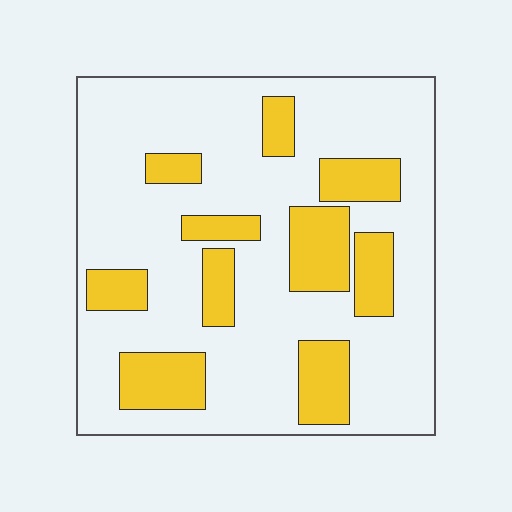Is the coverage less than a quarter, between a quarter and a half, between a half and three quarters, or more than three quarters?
Between a quarter and a half.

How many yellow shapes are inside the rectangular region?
10.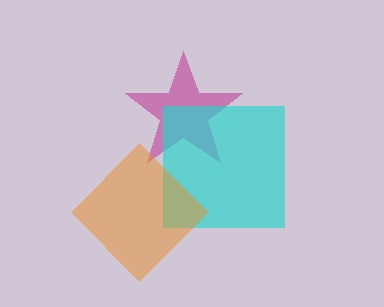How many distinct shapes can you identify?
There are 3 distinct shapes: a magenta star, a cyan square, an orange diamond.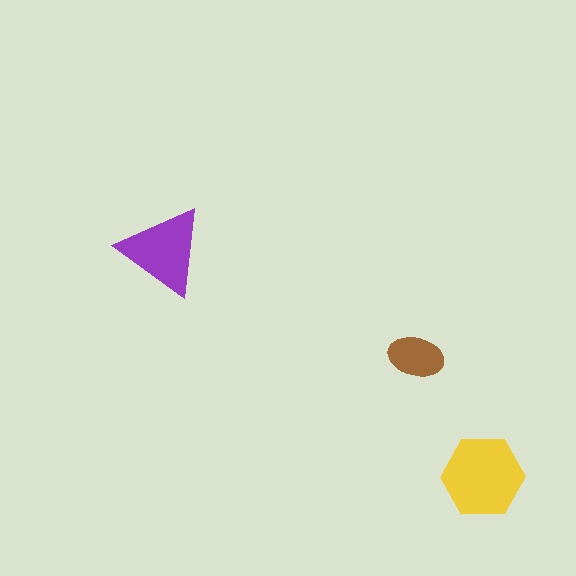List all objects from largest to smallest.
The yellow hexagon, the purple triangle, the brown ellipse.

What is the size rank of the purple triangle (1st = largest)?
2nd.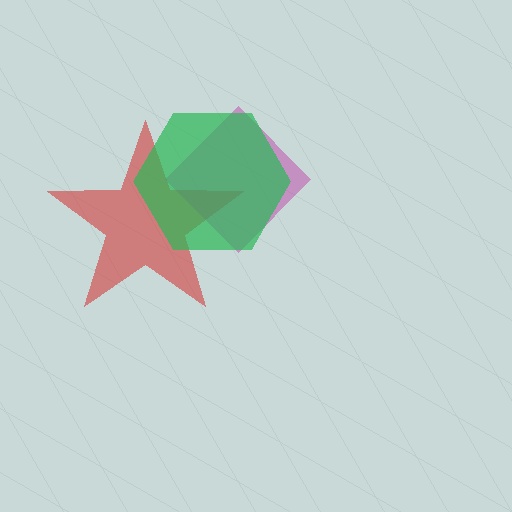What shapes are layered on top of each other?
The layered shapes are: a red star, a magenta diamond, a green hexagon.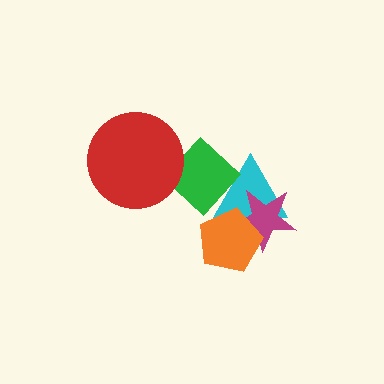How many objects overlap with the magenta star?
2 objects overlap with the magenta star.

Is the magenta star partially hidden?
Yes, it is partially covered by another shape.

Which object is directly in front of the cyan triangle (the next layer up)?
The magenta star is directly in front of the cyan triangle.